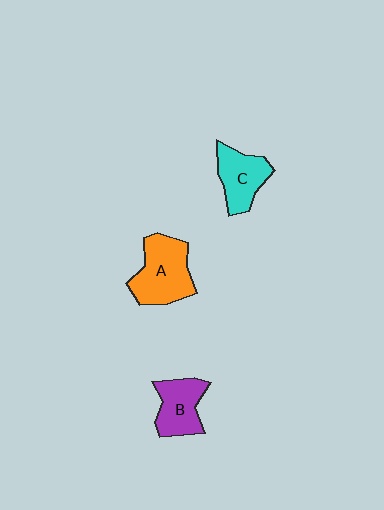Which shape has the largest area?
Shape A (orange).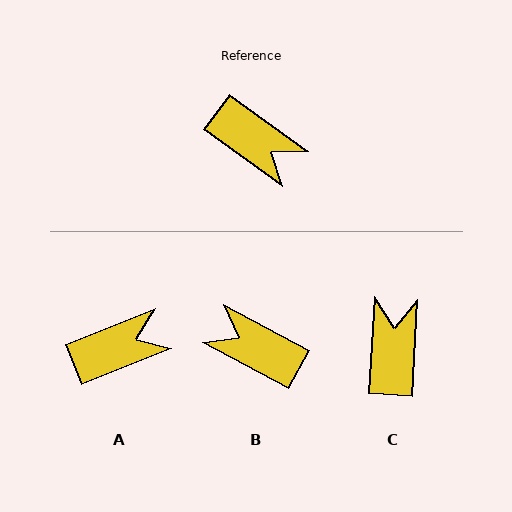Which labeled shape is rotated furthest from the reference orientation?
B, about 172 degrees away.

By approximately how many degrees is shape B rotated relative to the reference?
Approximately 172 degrees clockwise.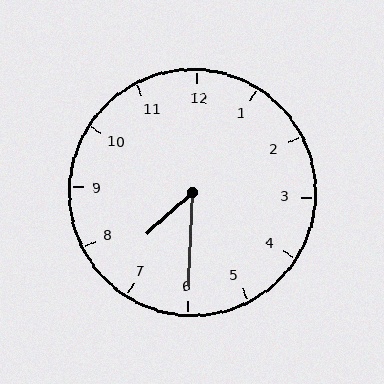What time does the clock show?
7:30.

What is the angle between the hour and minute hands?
Approximately 45 degrees.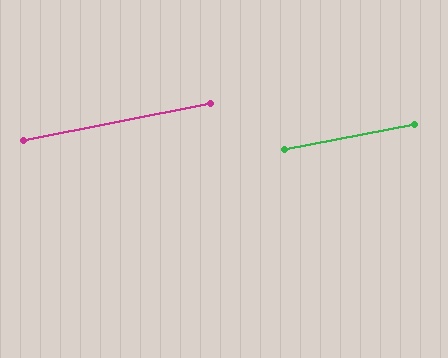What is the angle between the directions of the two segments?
Approximately 0 degrees.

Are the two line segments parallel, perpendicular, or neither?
Parallel — their directions differ by only 0.2°.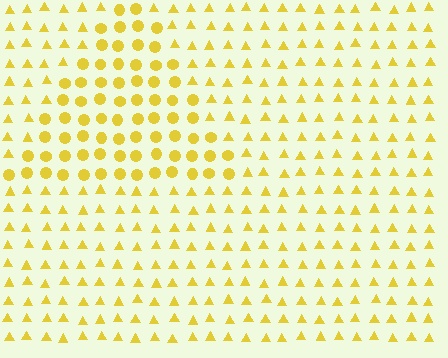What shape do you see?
I see a triangle.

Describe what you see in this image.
The image is filled with small yellow elements arranged in a uniform grid. A triangle-shaped region contains circles, while the surrounding area contains triangles. The boundary is defined purely by the change in element shape.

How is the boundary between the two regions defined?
The boundary is defined by a change in element shape: circles inside vs. triangles outside. All elements share the same color and spacing.